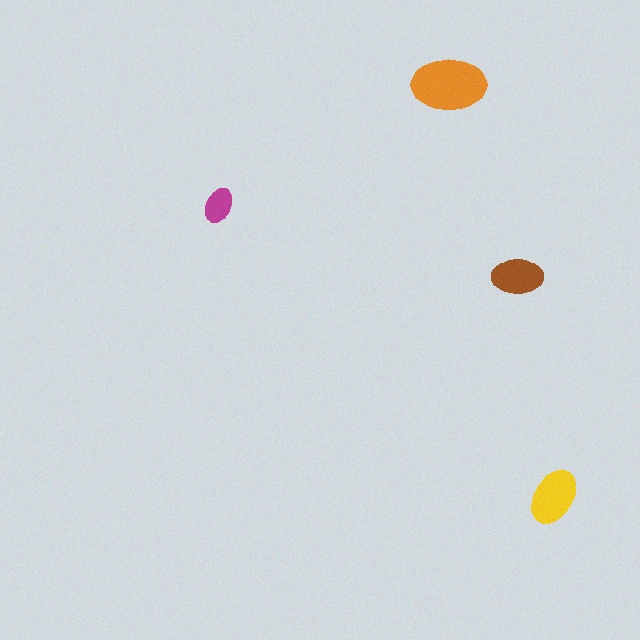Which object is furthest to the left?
The magenta ellipse is leftmost.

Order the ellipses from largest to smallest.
the orange one, the yellow one, the brown one, the magenta one.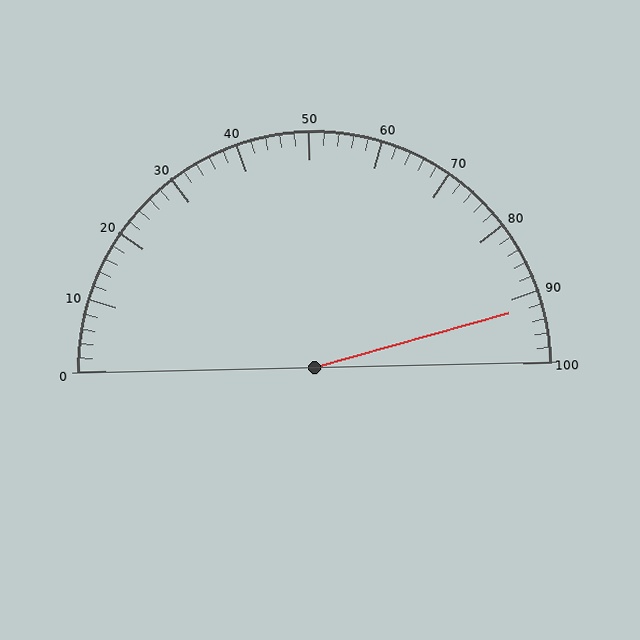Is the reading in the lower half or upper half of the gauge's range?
The reading is in the upper half of the range (0 to 100).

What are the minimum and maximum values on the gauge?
The gauge ranges from 0 to 100.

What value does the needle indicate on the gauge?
The needle indicates approximately 92.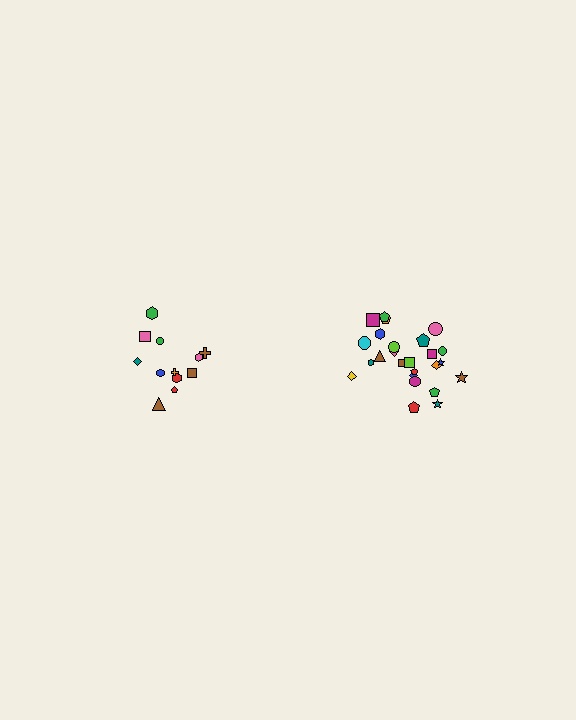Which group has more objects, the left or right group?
The right group.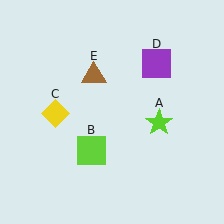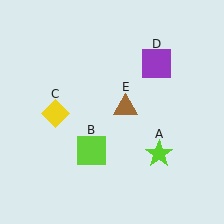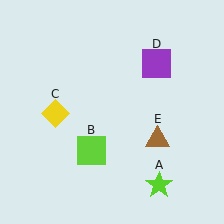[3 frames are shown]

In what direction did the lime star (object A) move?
The lime star (object A) moved down.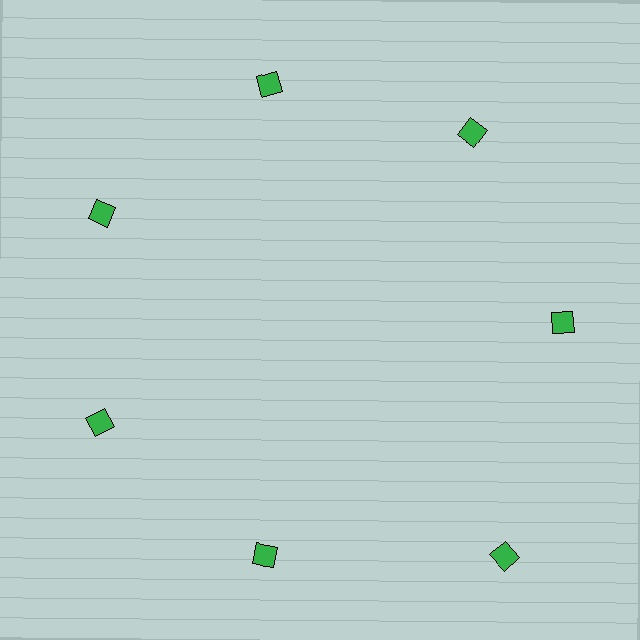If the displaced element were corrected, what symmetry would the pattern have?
It would have 7-fold rotational symmetry — the pattern would map onto itself every 51 degrees.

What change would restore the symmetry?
The symmetry would be restored by moving it inward, back onto the ring so that all 7 diamonds sit at equal angles and equal distance from the center.